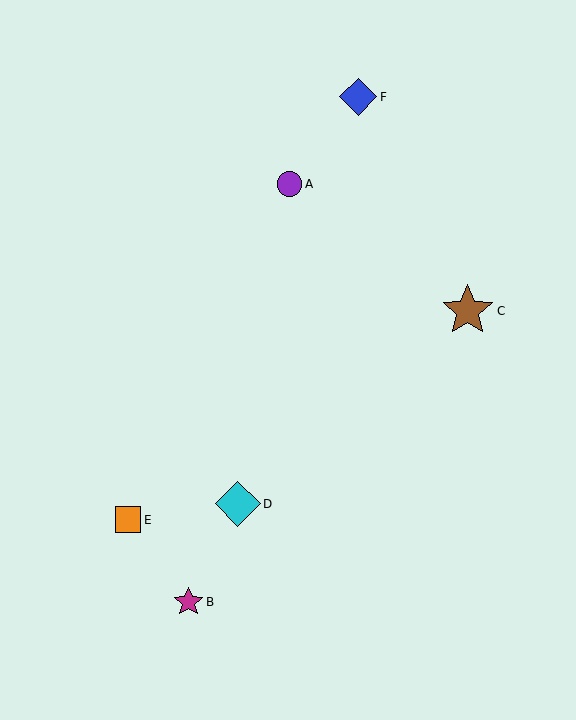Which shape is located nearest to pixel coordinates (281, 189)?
The purple circle (labeled A) at (289, 184) is nearest to that location.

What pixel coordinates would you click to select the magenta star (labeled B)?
Click at (188, 602) to select the magenta star B.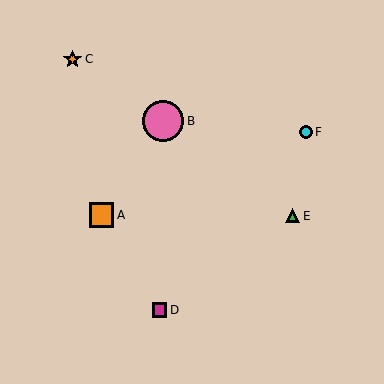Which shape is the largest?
The pink circle (labeled B) is the largest.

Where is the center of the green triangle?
The center of the green triangle is at (292, 216).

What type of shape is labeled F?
Shape F is a cyan circle.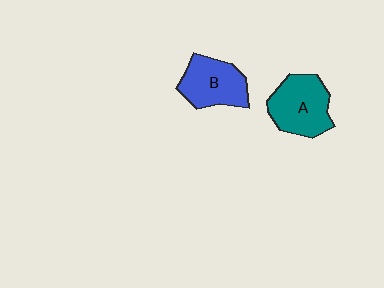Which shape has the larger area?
Shape A (teal).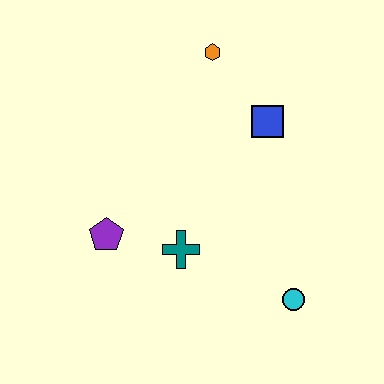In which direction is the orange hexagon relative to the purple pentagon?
The orange hexagon is above the purple pentagon.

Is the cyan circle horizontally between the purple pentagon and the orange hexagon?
No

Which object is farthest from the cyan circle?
The orange hexagon is farthest from the cyan circle.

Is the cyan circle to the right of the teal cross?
Yes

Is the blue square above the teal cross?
Yes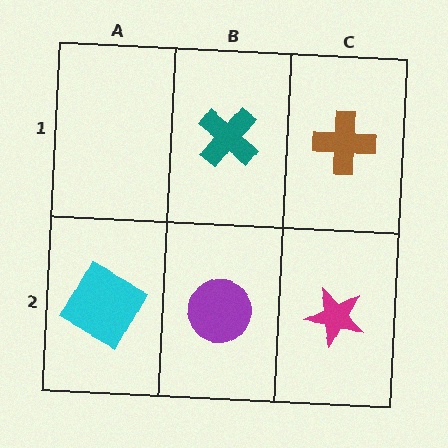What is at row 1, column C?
A brown cross.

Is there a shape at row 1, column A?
No, that cell is empty.